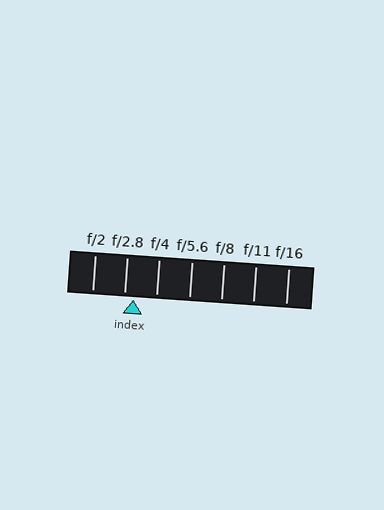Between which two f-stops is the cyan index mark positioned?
The index mark is between f/2.8 and f/4.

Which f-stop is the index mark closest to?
The index mark is closest to f/2.8.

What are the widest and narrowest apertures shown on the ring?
The widest aperture shown is f/2 and the narrowest is f/16.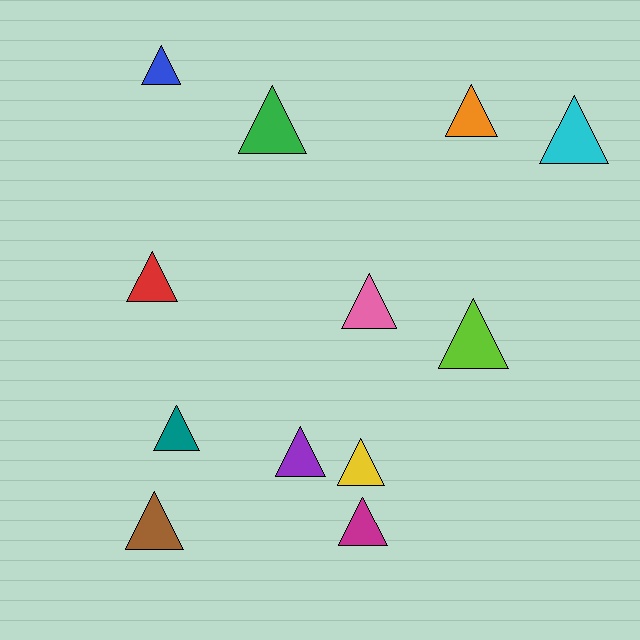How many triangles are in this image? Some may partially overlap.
There are 12 triangles.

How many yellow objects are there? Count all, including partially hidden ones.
There is 1 yellow object.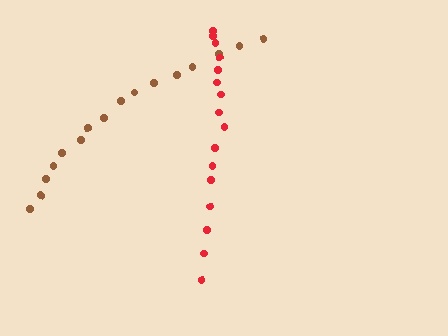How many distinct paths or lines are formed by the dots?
There are 2 distinct paths.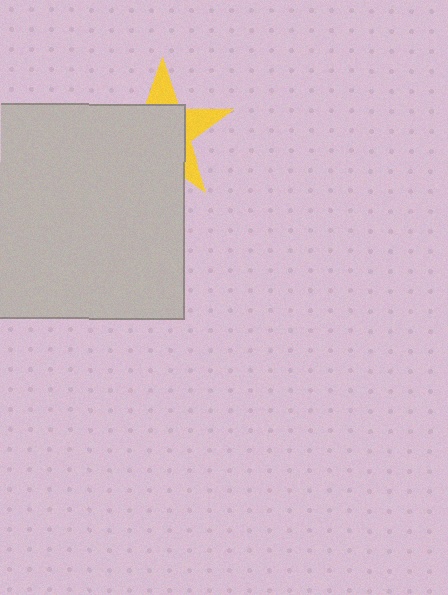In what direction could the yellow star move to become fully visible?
The yellow star could move toward the upper-right. That would shift it out from behind the light gray square entirely.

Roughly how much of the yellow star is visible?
A small part of it is visible (roughly 32%).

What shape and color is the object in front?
The object in front is a light gray square.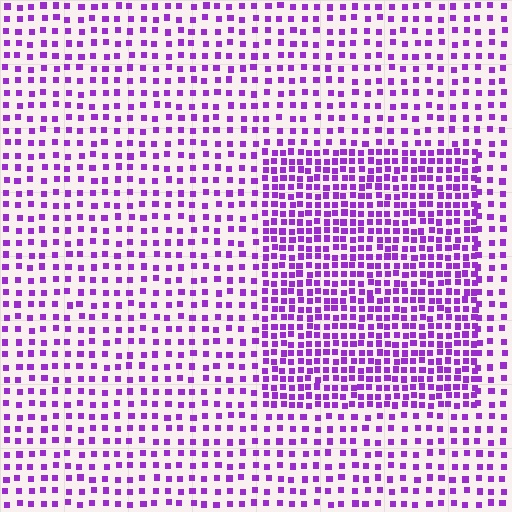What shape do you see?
I see a rectangle.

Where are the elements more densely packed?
The elements are more densely packed inside the rectangle boundary.